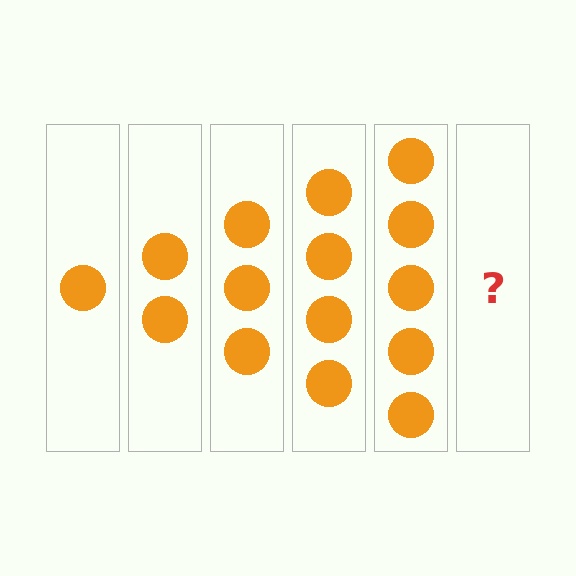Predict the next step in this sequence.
The next step is 6 circles.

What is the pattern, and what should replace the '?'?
The pattern is that each step adds one more circle. The '?' should be 6 circles.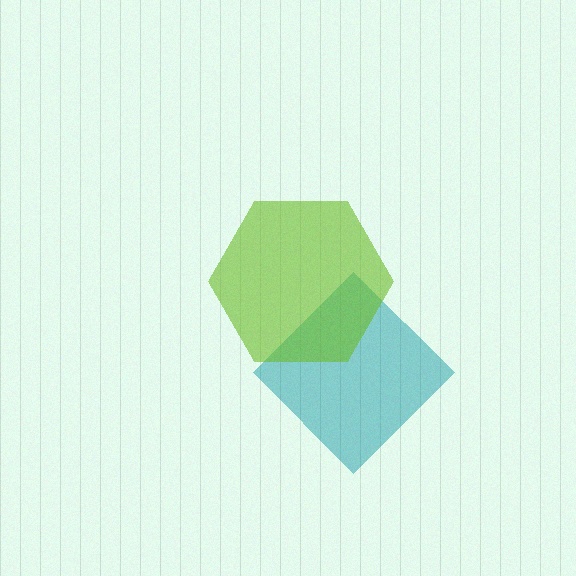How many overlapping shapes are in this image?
There are 2 overlapping shapes in the image.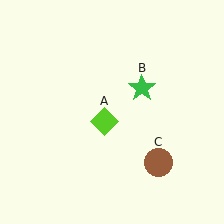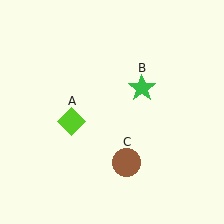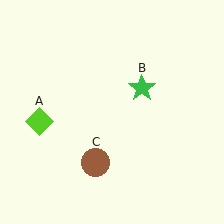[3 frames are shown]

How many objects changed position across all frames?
2 objects changed position: lime diamond (object A), brown circle (object C).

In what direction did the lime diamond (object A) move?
The lime diamond (object A) moved left.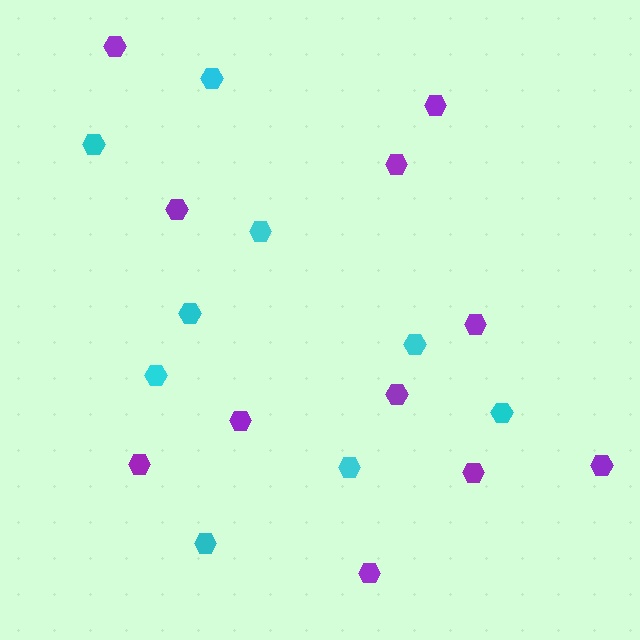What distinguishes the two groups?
There are 2 groups: one group of cyan hexagons (9) and one group of purple hexagons (11).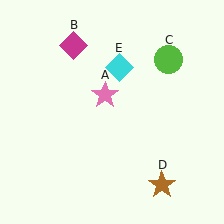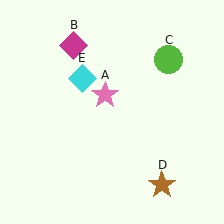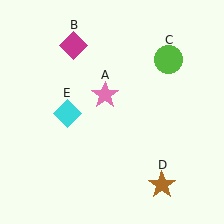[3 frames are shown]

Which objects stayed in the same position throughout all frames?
Pink star (object A) and magenta diamond (object B) and lime circle (object C) and brown star (object D) remained stationary.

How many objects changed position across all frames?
1 object changed position: cyan diamond (object E).